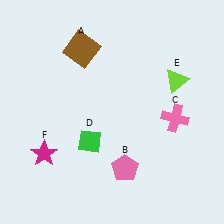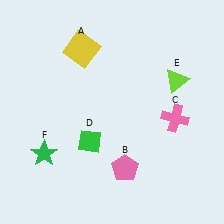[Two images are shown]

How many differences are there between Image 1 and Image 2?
There are 2 differences between the two images.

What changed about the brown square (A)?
In Image 1, A is brown. In Image 2, it changed to yellow.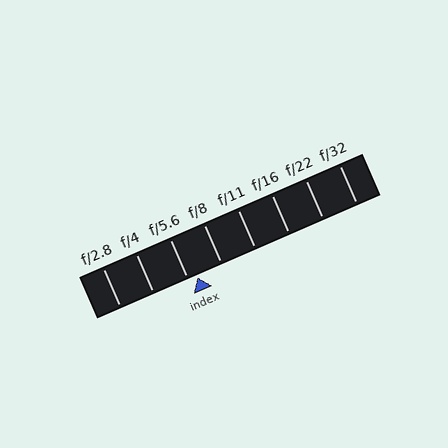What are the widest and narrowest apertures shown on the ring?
The widest aperture shown is f/2.8 and the narrowest is f/32.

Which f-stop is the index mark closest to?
The index mark is closest to f/5.6.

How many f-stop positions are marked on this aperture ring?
There are 8 f-stop positions marked.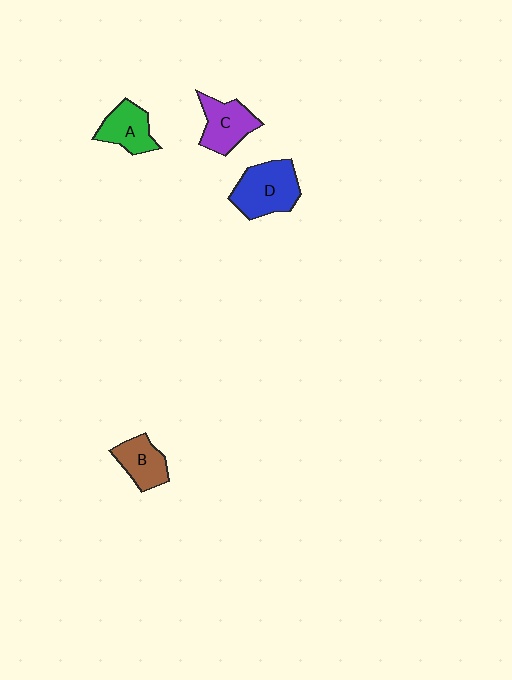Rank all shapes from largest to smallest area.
From largest to smallest: D (blue), C (purple), A (green), B (brown).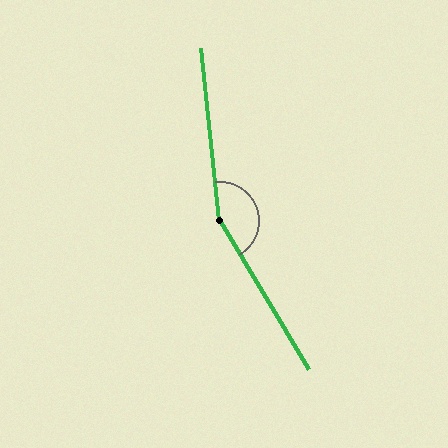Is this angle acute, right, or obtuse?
It is obtuse.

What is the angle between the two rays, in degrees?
Approximately 155 degrees.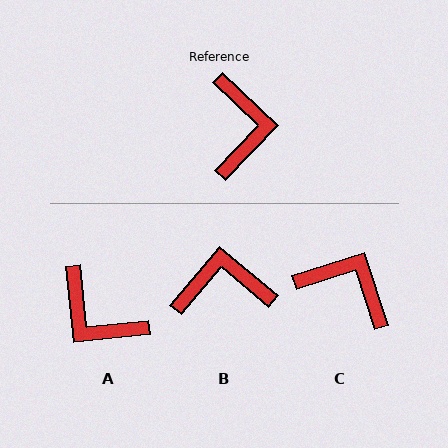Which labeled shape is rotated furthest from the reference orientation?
A, about 131 degrees away.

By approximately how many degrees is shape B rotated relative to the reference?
Approximately 93 degrees counter-clockwise.